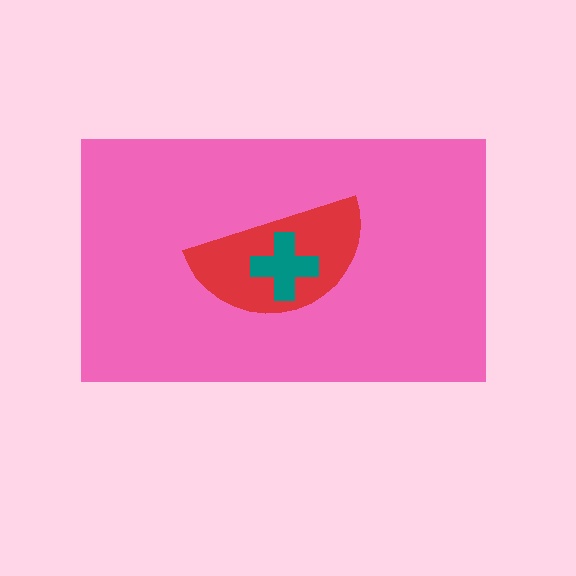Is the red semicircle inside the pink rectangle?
Yes.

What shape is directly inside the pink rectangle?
The red semicircle.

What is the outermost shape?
The pink rectangle.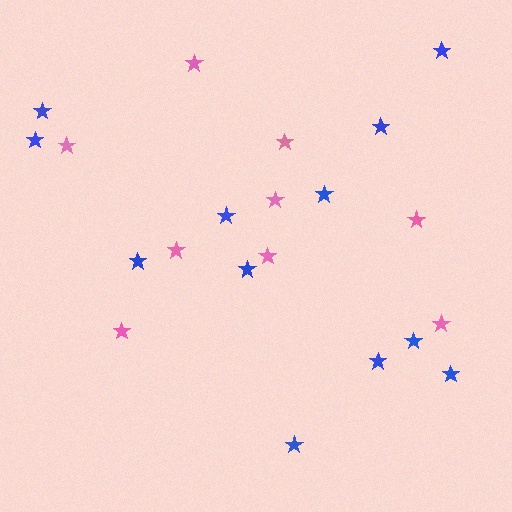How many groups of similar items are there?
There are 2 groups: one group of pink stars (9) and one group of blue stars (12).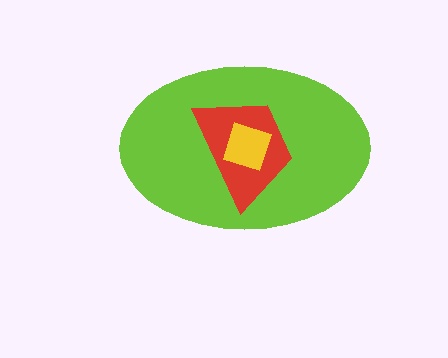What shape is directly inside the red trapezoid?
The yellow diamond.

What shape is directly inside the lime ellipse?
The red trapezoid.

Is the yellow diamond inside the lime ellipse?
Yes.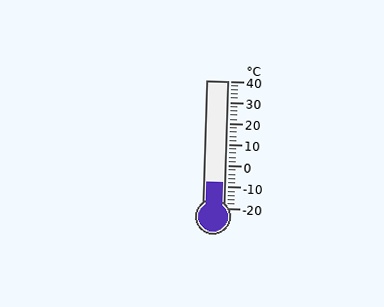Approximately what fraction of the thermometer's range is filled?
The thermometer is filled to approximately 20% of its range.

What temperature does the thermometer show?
The thermometer shows approximately -8°C.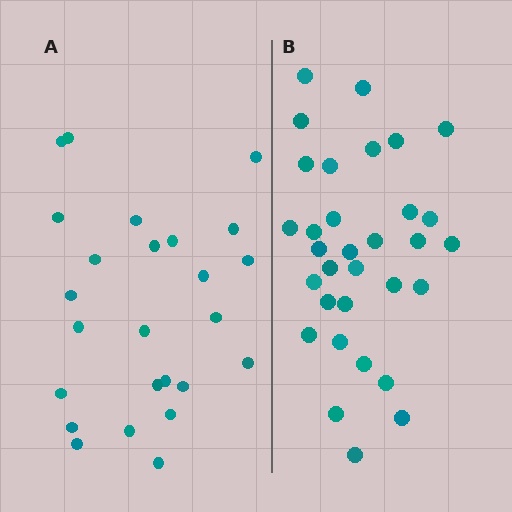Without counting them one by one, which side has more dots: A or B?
Region B (the right region) has more dots.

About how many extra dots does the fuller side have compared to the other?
Region B has roughly 8 or so more dots than region A.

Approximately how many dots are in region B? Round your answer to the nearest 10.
About 30 dots. (The exact count is 32, which rounds to 30.)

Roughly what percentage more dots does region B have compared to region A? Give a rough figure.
About 30% more.